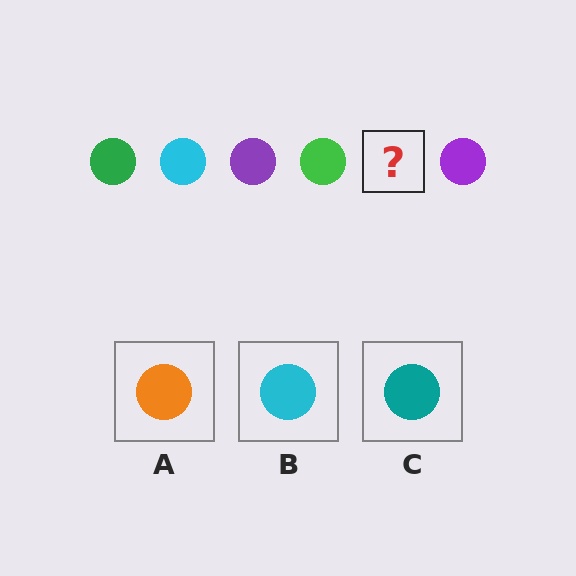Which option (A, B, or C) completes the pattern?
B.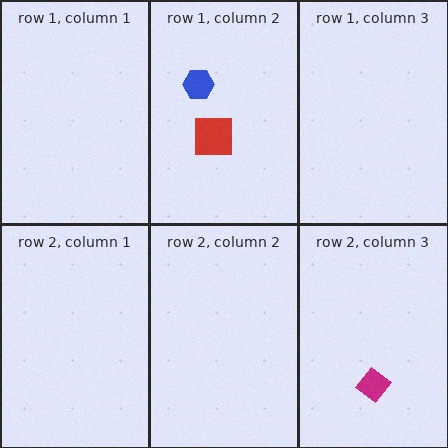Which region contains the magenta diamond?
The row 2, column 3 region.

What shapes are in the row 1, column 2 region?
The red square, the blue hexagon.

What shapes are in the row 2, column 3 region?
The magenta diamond.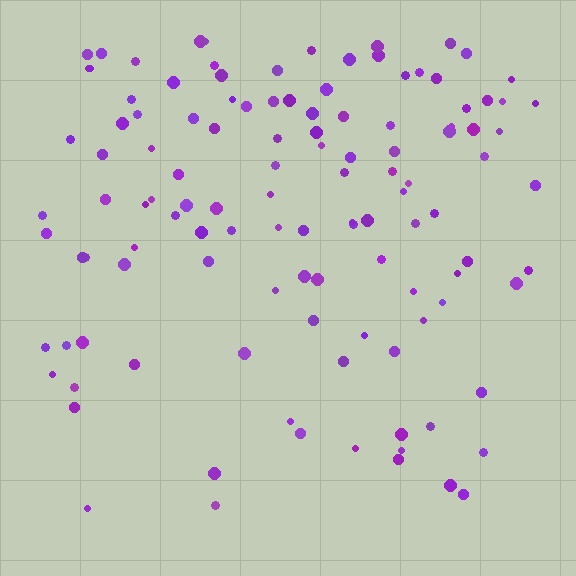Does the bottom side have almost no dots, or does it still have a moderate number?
Still a moderate number, just noticeably fewer than the top.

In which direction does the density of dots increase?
From bottom to top, with the top side densest.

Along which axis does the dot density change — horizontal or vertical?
Vertical.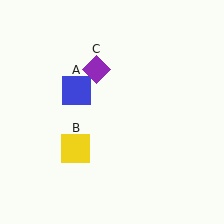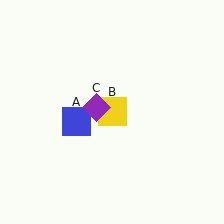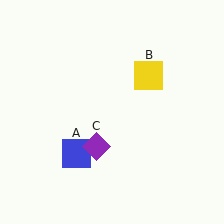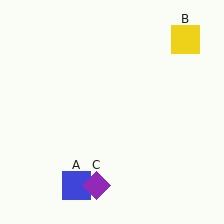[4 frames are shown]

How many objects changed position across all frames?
3 objects changed position: blue square (object A), yellow square (object B), purple diamond (object C).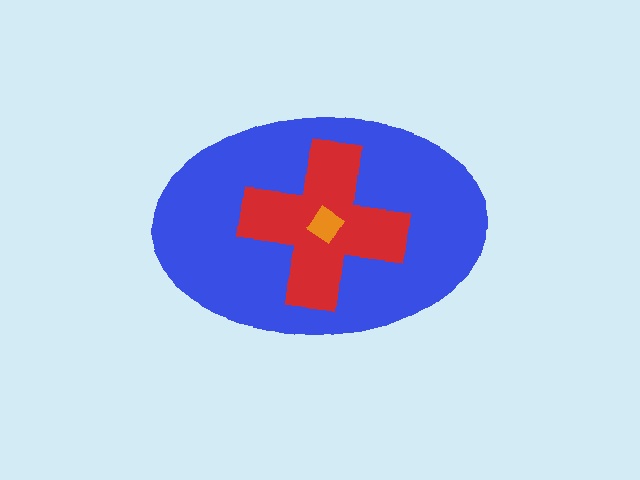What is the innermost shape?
The orange diamond.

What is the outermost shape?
The blue ellipse.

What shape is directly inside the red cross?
The orange diamond.